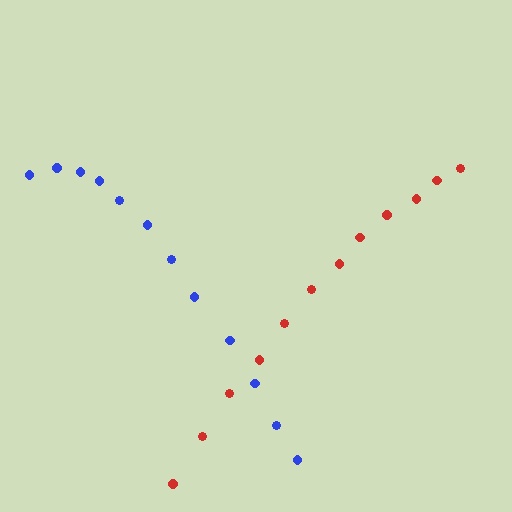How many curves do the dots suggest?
There are 2 distinct paths.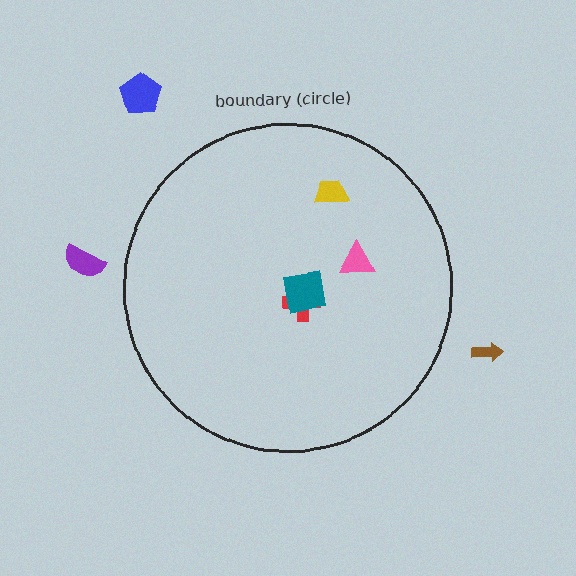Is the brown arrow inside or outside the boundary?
Outside.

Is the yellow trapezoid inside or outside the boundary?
Inside.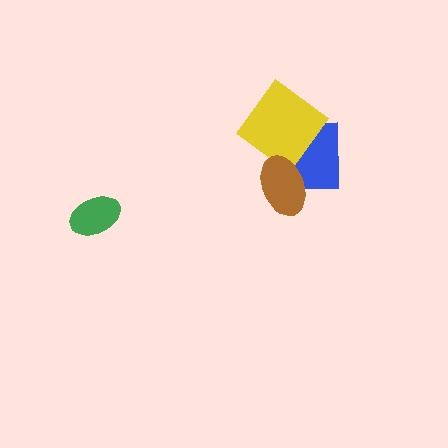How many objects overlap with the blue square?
2 objects overlap with the blue square.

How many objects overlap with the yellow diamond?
1 object overlaps with the yellow diamond.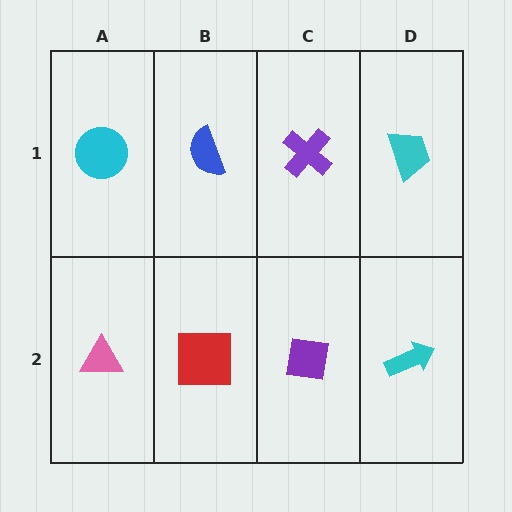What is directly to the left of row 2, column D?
A purple square.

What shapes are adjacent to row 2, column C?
A purple cross (row 1, column C), a red square (row 2, column B), a cyan arrow (row 2, column D).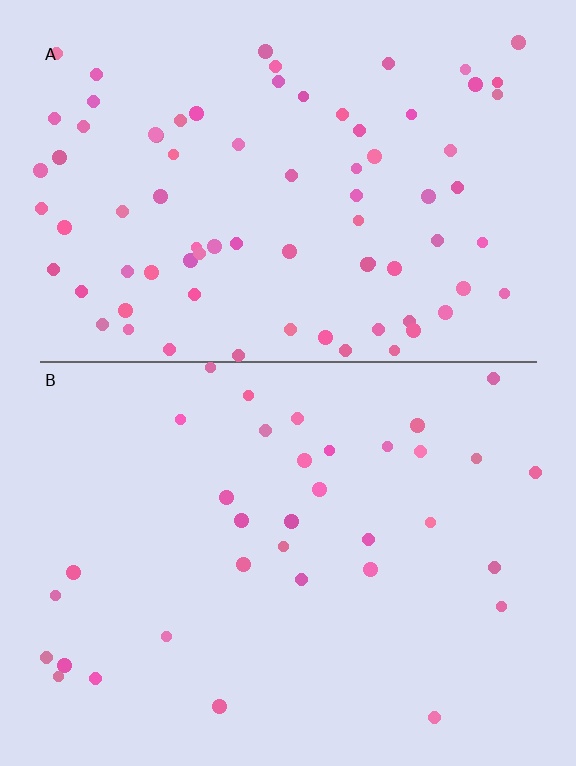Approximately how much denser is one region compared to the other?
Approximately 2.3× — region A over region B.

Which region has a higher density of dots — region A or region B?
A (the top).